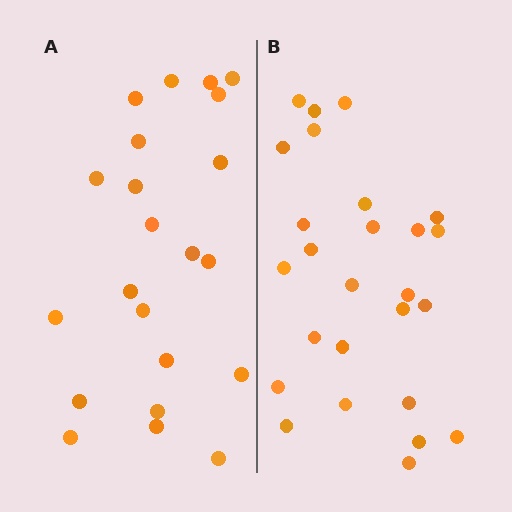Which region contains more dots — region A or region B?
Region B (the right region) has more dots.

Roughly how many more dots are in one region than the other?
Region B has about 4 more dots than region A.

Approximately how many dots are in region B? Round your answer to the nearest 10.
About 30 dots. (The exact count is 26, which rounds to 30.)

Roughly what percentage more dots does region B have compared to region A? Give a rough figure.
About 20% more.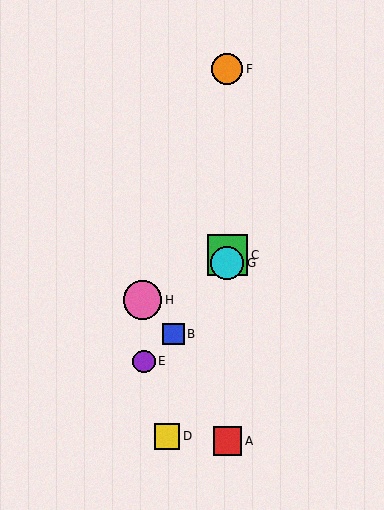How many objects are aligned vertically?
4 objects (A, C, F, G) are aligned vertically.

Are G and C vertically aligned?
Yes, both are at x≈227.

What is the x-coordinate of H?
Object H is at x≈142.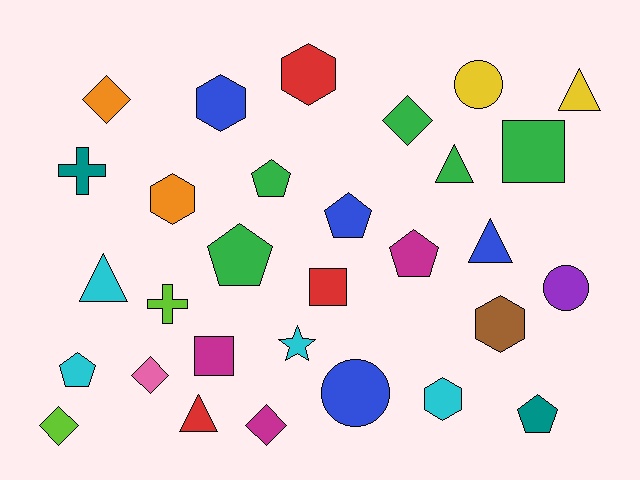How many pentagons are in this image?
There are 6 pentagons.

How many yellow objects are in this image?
There are 2 yellow objects.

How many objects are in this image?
There are 30 objects.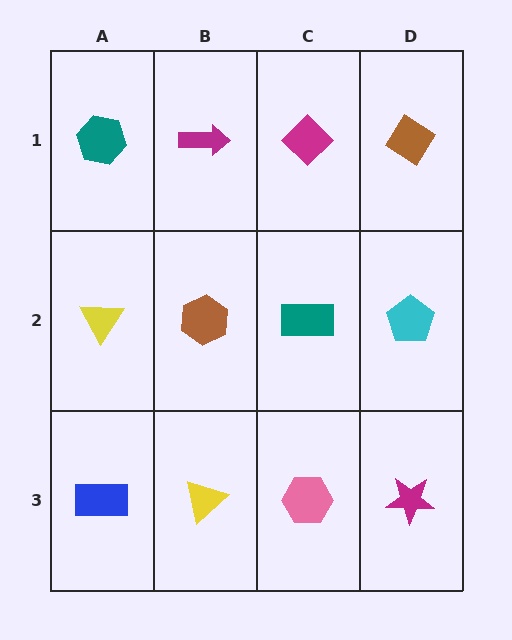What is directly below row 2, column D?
A magenta star.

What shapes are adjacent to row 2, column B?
A magenta arrow (row 1, column B), a yellow triangle (row 3, column B), a yellow triangle (row 2, column A), a teal rectangle (row 2, column C).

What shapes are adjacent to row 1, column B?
A brown hexagon (row 2, column B), a teal hexagon (row 1, column A), a magenta diamond (row 1, column C).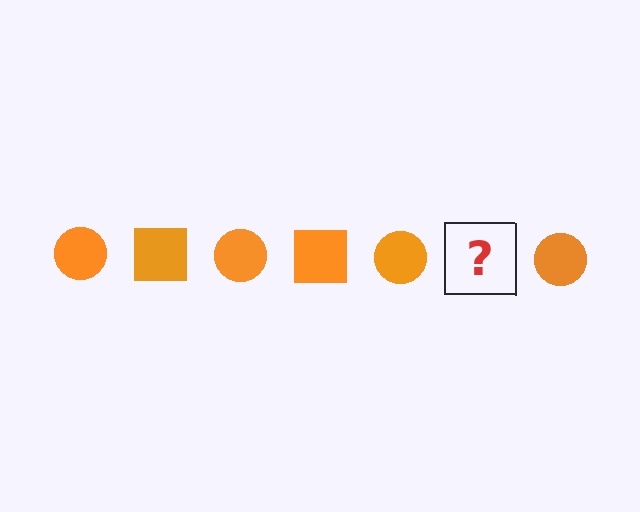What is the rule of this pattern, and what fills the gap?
The rule is that the pattern cycles through circle, square shapes in orange. The gap should be filled with an orange square.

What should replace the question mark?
The question mark should be replaced with an orange square.